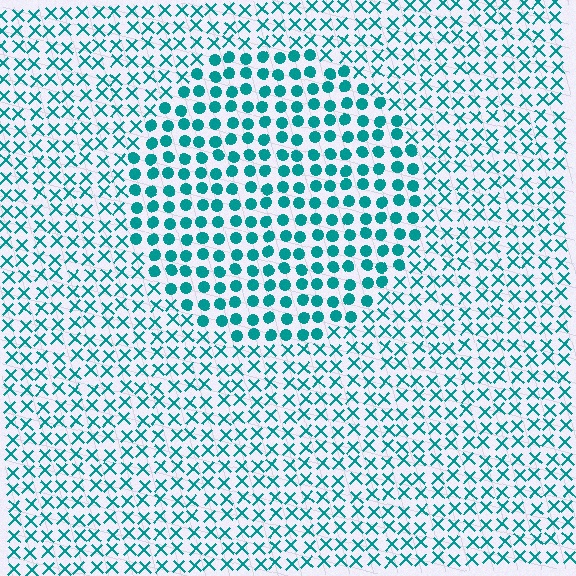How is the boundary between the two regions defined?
The boundary is defined by a change in element shape: circles inside vs. X marks outside. All elements share the same color and spacing.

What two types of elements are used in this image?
The image uses circles inside the circle region and X marks outside it.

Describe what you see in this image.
The image is filled with small teal elements arranged in a uniform grid. A circle-shaped region contains circles, while the surrounding area contains X marks. The boundary is defined purely by the change in element shape.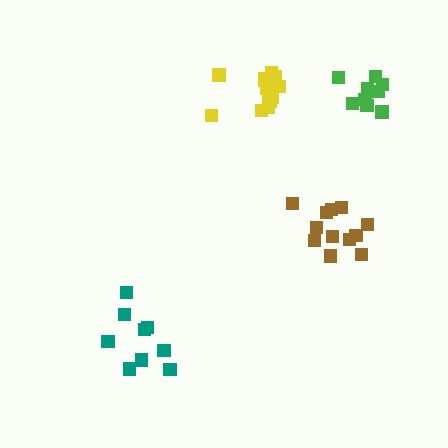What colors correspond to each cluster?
The clusters are colored: brown, yellow, teal, green.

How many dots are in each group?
Group 1: 13 dots, Group 2: 14 dots, Group 3: 9 dots, Group 4: 9 dots (45 total).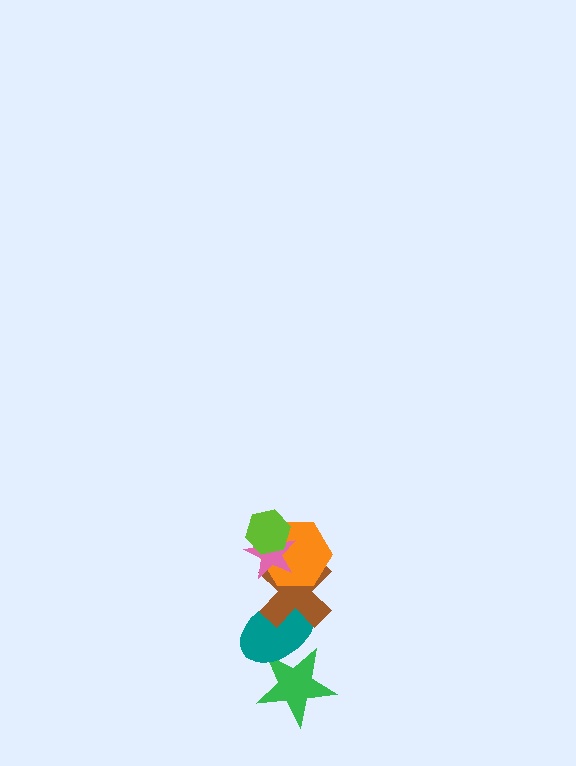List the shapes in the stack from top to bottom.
From top to bottom: the lime hexagon, the pink star, the orange hexagon, the brown cross, the teal ellipse, the green star.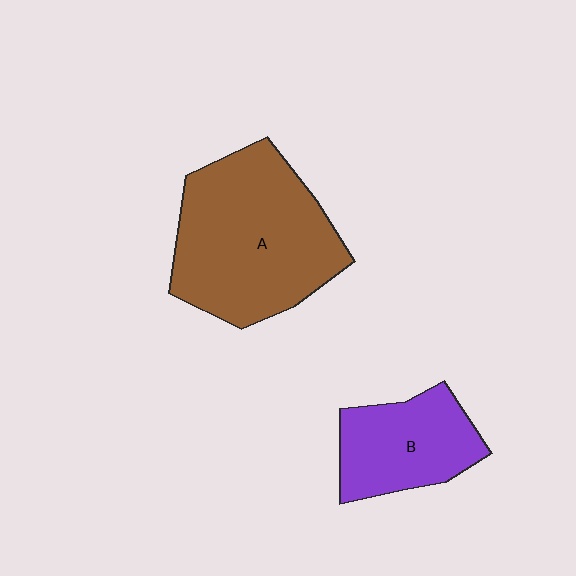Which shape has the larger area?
Shape A (brown).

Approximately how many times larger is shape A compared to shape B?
Approximately 1.9 times.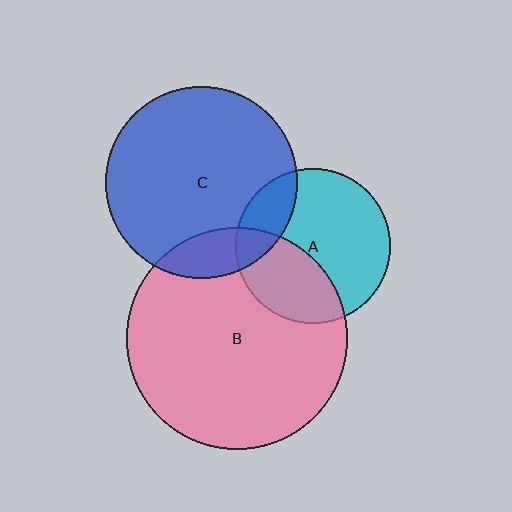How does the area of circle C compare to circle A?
Approximately 1.5 times.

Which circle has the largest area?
Circle B (pink).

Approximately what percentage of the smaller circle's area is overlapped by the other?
Approximately 20%.